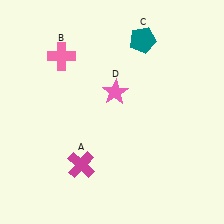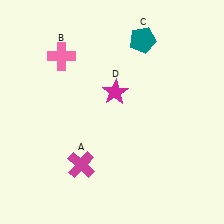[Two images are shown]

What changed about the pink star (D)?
In Image 1, D is pink. In Image 2, it changed to magenta.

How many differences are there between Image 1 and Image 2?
There is 1 difference between the two images.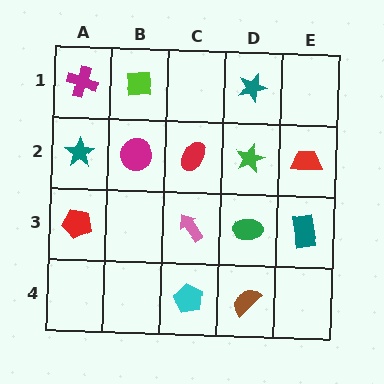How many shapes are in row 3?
4 shapes.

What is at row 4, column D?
A brown semicircle.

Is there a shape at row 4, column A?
No, that cell is empty.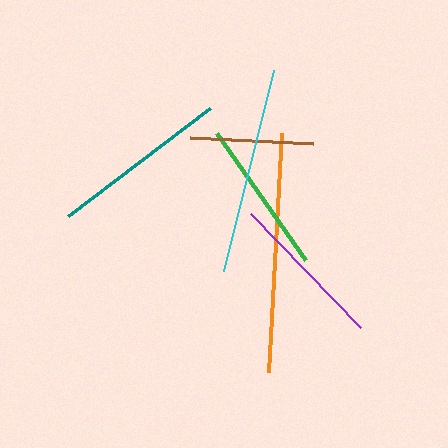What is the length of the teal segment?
The teal segment is approximately 178 pixels long.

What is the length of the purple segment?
The purple segment is approximately 159 pixels long.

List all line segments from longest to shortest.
From longest to shortest: orange, cyan, teal, purple, green, brown.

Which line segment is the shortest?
The brown line is the shortest at approximately 123 pixels.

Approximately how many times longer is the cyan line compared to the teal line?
The cyan line is approximately 1.2 times the length of the teal line.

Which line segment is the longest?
The orange line is the longest at approximately 240 pixels.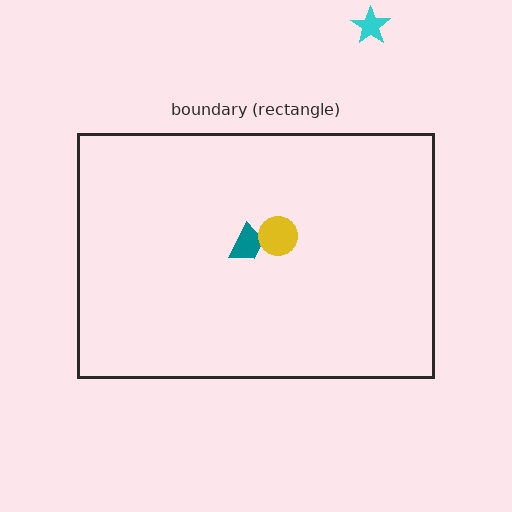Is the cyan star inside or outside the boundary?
Outside.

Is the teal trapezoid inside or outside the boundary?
Inside.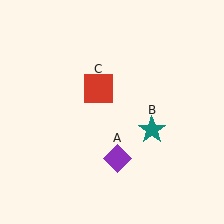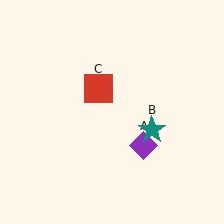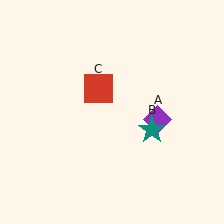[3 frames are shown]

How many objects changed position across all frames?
1 object changed position: purple diamond (object A).